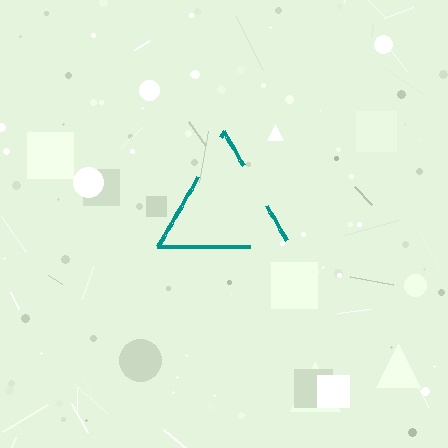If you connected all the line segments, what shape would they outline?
They would outline a triangle.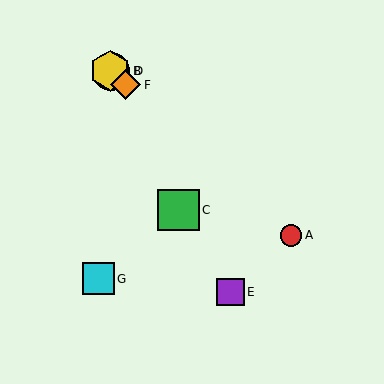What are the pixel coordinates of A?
Object A is at (291, 235).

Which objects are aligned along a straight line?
Objects A, B, D, F are aligned along a straight line.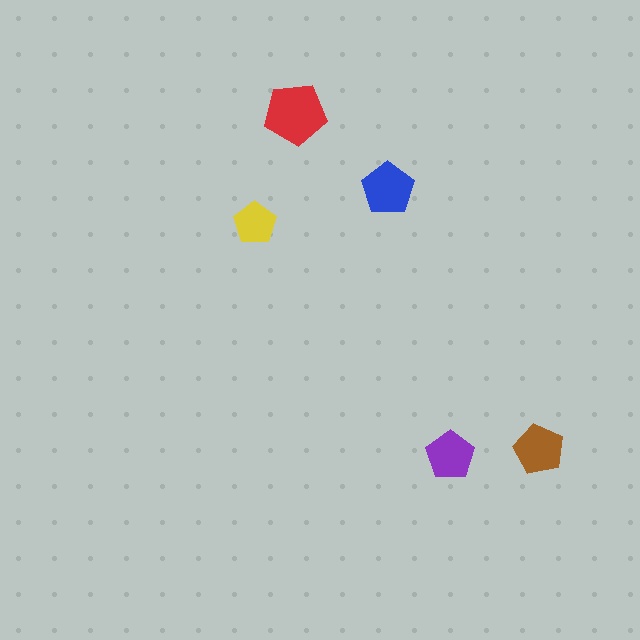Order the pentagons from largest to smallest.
the red one, the blue one, the brown one, the purple one, the yellow one.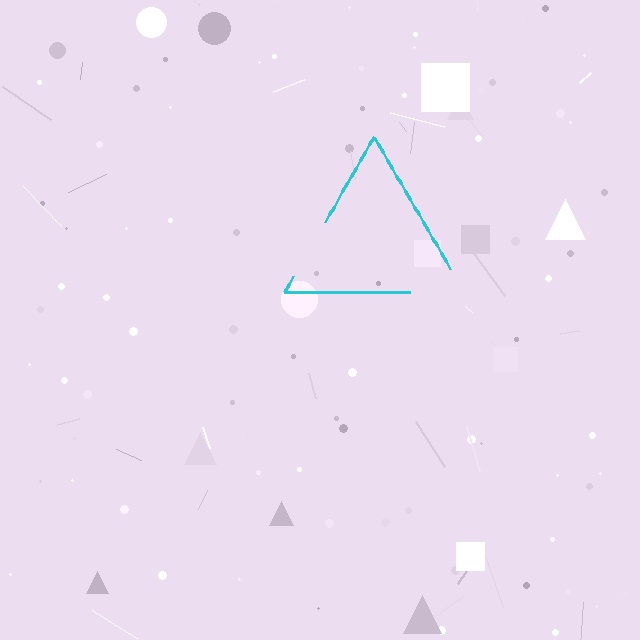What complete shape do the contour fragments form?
The contour fragments form a triangle.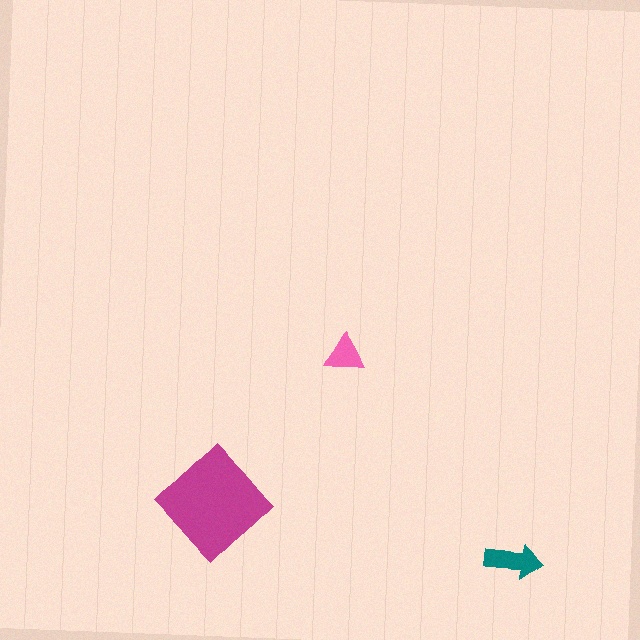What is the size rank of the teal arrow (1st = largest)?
2nd.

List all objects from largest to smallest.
The magenta diamond, the teal arrow, the pink triangle.